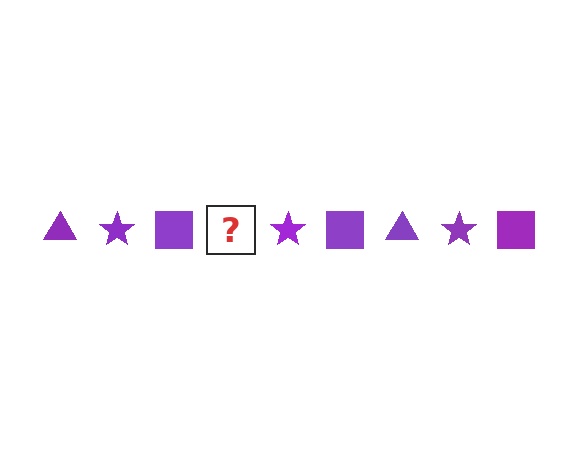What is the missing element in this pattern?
The missing element is a purple triangle.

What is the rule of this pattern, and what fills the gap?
The rule is that the pattern cycles through triangle, star, square shapes in purple. The gap should be filled with a purple triangle.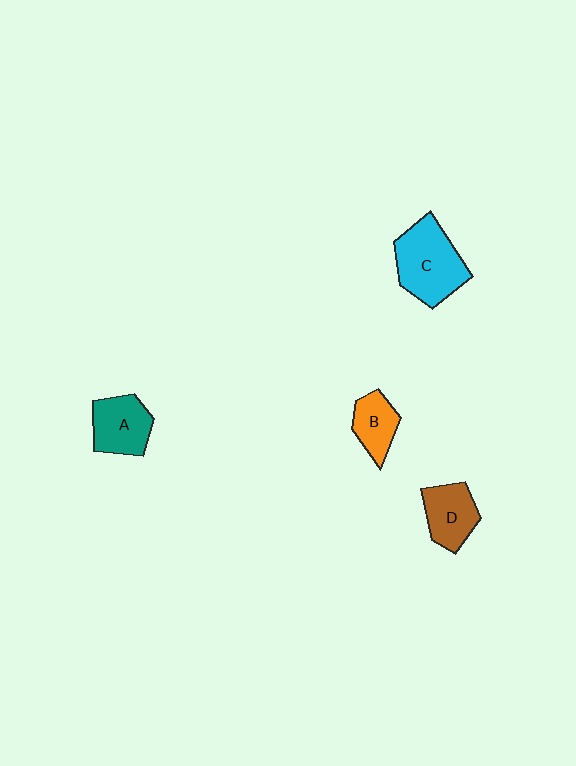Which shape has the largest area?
Shape C (cyan).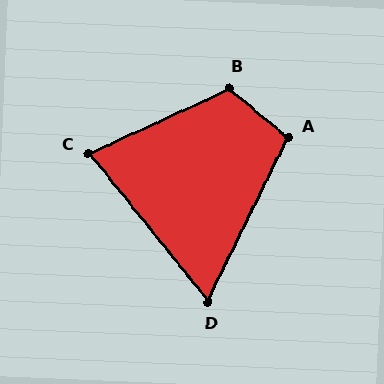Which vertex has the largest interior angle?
B, at approximately 115 degrees.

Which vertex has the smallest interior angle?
D, at approximately 65 degrees.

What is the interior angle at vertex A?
Approximately 104 degrees (obtuse).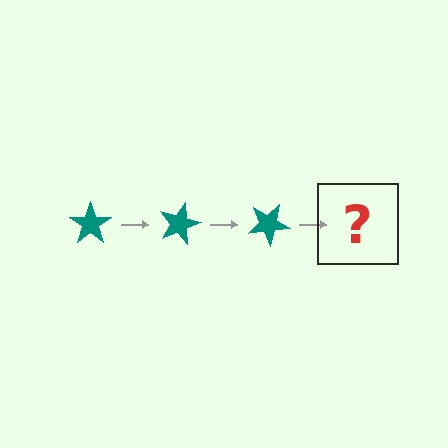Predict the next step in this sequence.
The next step is a teal star rotated 45 degrees.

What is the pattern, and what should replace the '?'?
The pattern is that the star rotates 15 degrees each step. The '?' should be a teal star rotated 45 degrees.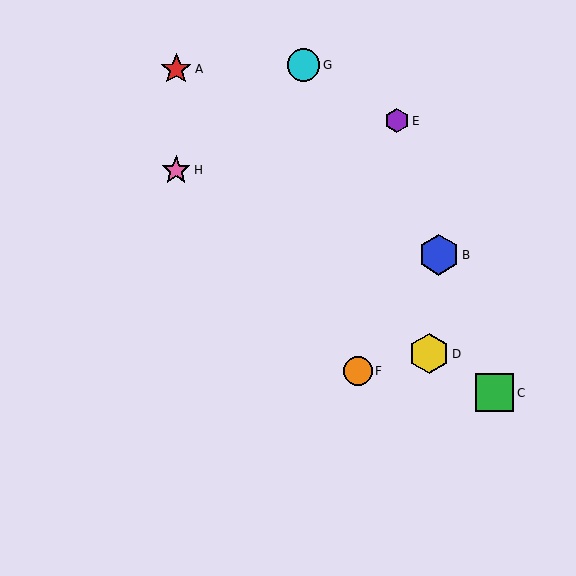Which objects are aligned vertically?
Objects A, H are aligned vertically.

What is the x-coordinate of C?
Object C is at x≈495.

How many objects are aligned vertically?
2 objects (A, H) are aligned vertically.